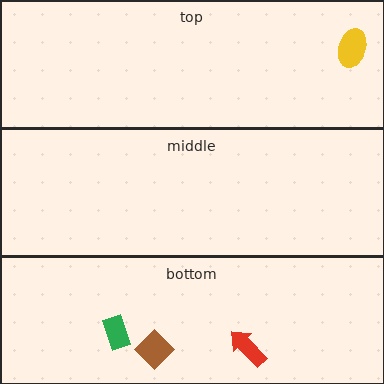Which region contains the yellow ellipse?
The top region.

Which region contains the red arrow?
The bottom region.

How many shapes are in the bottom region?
3.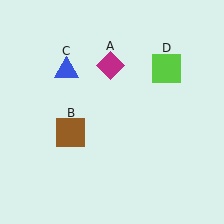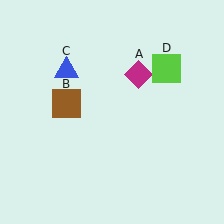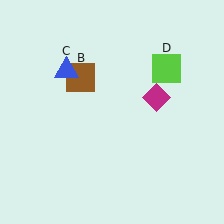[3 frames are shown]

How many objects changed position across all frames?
2 objects changed position: magenta diamond (object A), brown square (object B).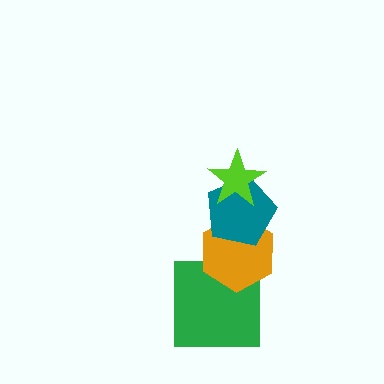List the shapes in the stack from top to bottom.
From top to bottom: the lime star, the teal pentagon, the orange hexagon, the green square.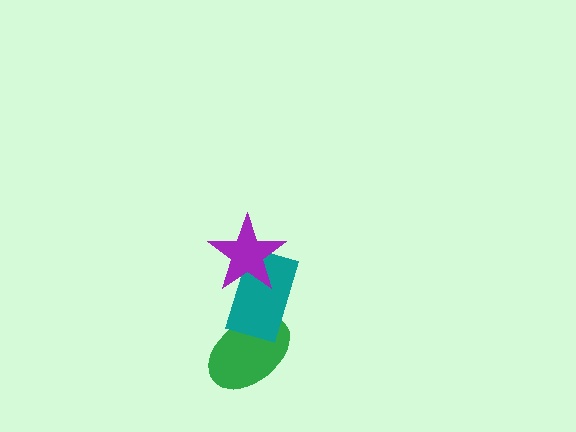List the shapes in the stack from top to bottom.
From top to bottom: the purple star, the teal rectangle, the green ellipse.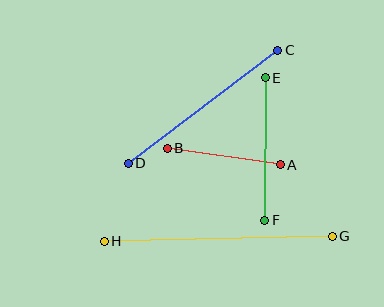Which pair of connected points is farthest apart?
Points G and H are farthest apart.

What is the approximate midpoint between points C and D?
The midpoint is at approximately (203, 107) pixels.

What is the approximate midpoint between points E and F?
The midpoint is at approximately (265, 149) pixels.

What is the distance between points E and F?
The distance is approximately 142 pixels.